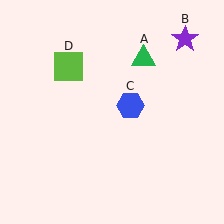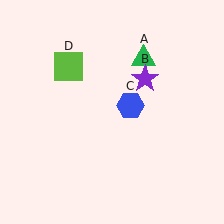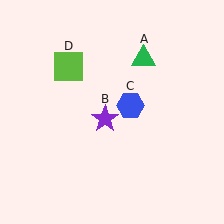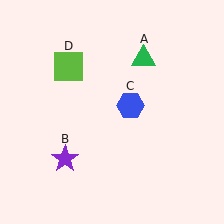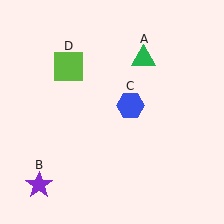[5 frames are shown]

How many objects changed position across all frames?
1 object changed position: purple star (object B).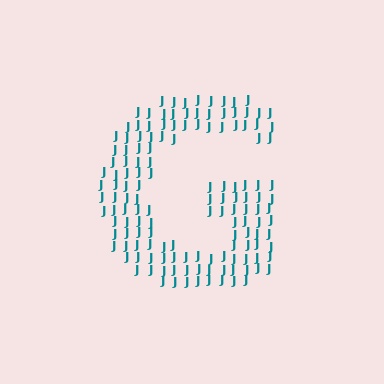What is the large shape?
The large shape is the letter G.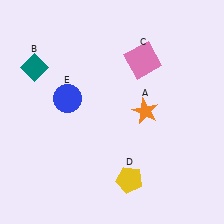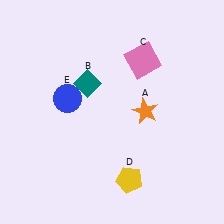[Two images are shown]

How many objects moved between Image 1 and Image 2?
1 object moved between the two images.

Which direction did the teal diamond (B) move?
The teal diamond (B) moved right.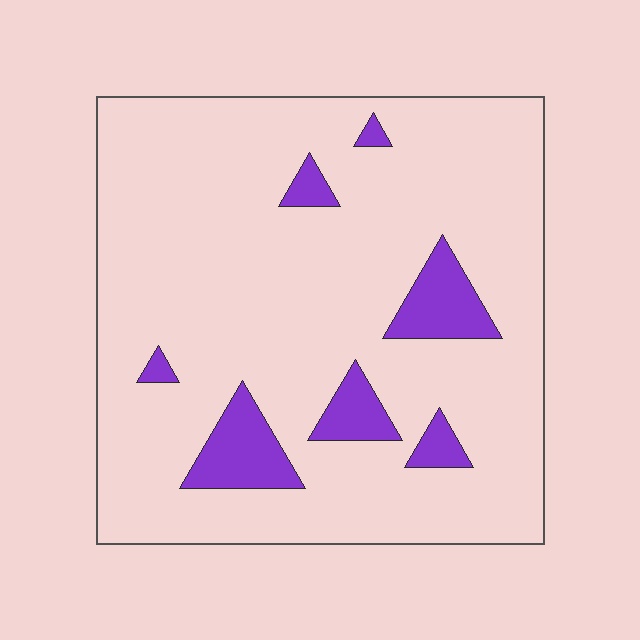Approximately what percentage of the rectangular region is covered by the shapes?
Approximately 10%.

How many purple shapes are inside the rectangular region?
7.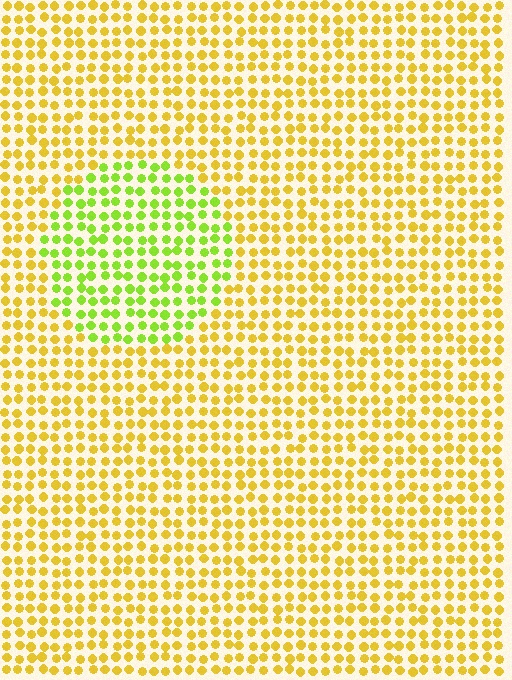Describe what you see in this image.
The image is filled with small yellow elements in a uniform arrangement. A circle-shaped region is visible where the elements are tinted to a slightly different hue, forming a subtle color boundary.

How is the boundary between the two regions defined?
The boundary is defined purely by a slight shift in hue (about 41 degrees). Spacing, size, and orientation are identical on both sides.